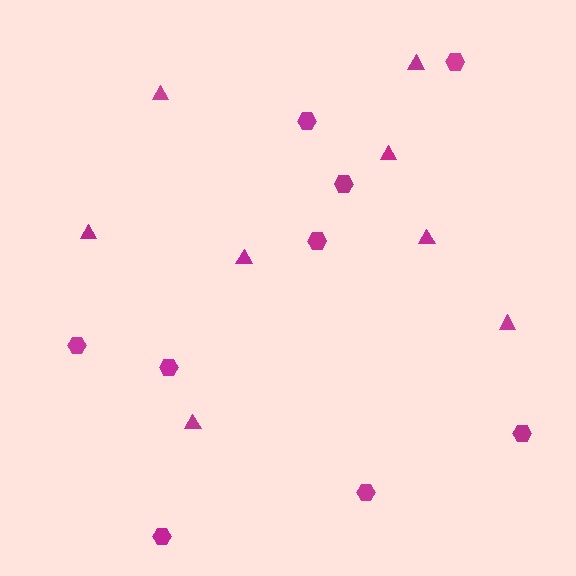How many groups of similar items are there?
There are 2 groups: one group of hexagons (9) and one group of triangles (8).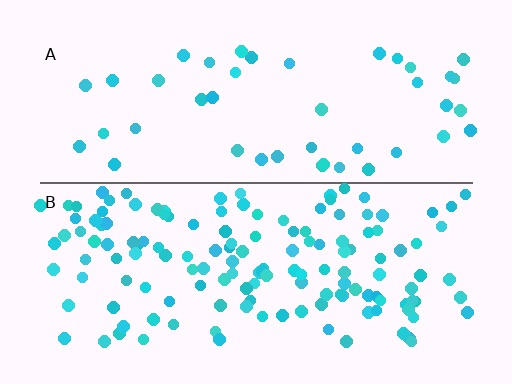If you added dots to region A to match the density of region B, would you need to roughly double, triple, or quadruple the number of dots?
Approximately triple.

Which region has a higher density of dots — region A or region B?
B (the bottom).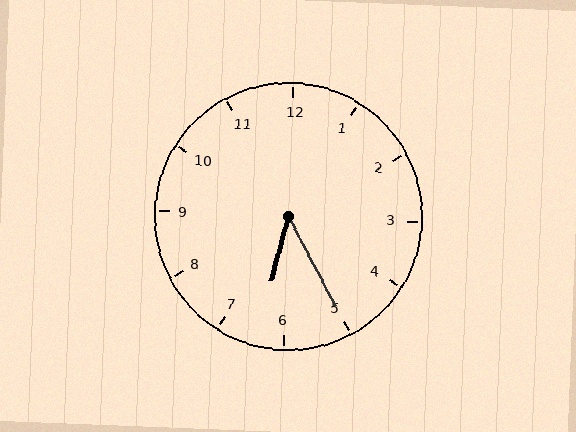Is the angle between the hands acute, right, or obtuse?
It is acute.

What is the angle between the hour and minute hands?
Approximately 42 degrees.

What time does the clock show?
6:25.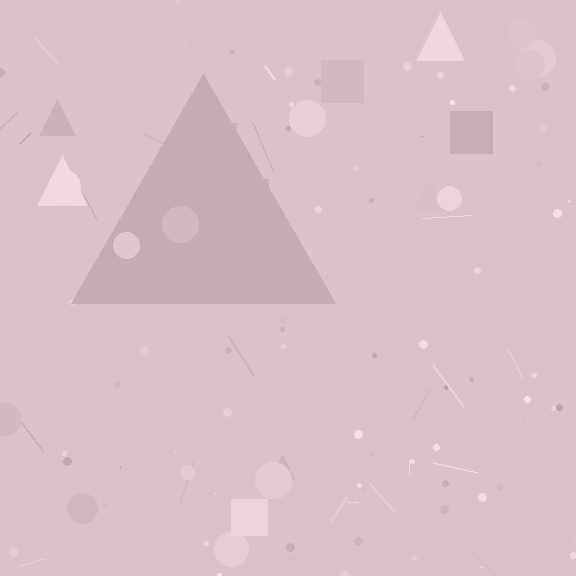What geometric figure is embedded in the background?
A triangle is embedded in the background.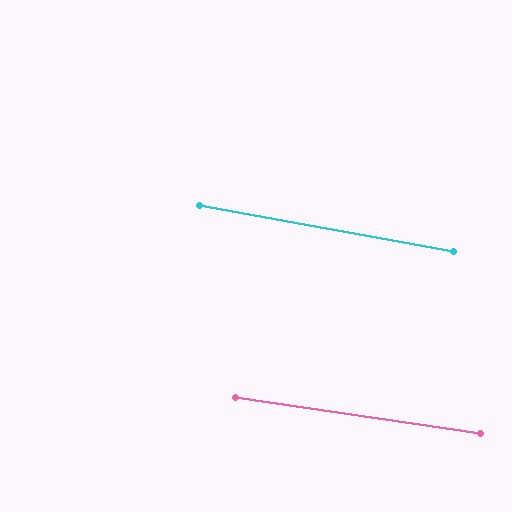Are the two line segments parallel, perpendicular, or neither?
Parallel — their directions differ by only 1.8°.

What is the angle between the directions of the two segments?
Approximately 2 degrees.